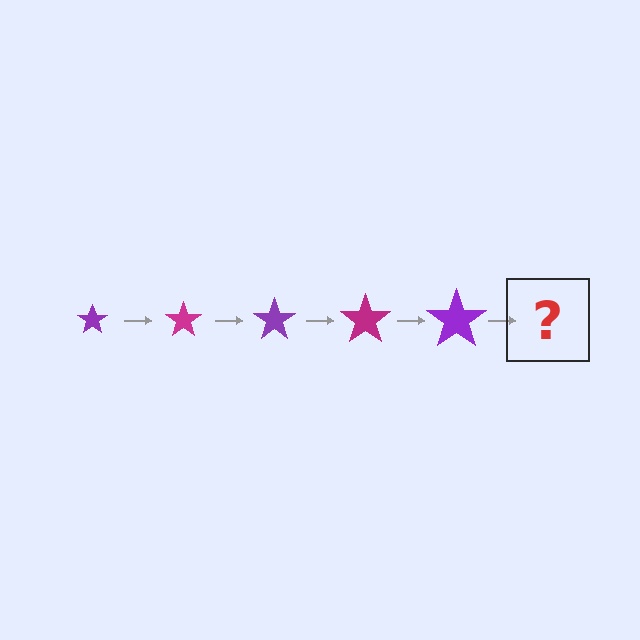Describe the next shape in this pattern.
It should be a magenta star, larger than the previous one.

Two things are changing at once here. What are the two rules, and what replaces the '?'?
The two rules are that the star grows larger each step and the color cycles through purple and magenta. The '?' should be a magenta star, larger than the previous one.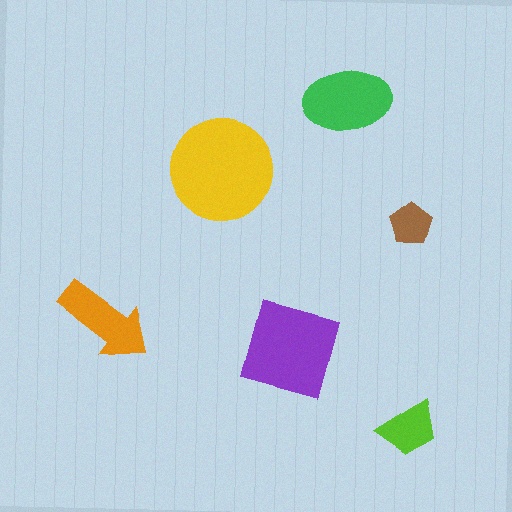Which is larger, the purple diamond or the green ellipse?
The purple diamond.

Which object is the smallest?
The brown pentagon.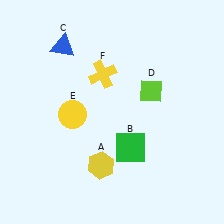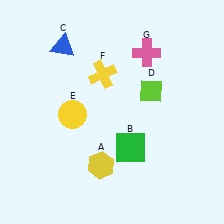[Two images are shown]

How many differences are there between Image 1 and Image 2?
There is 1 difference between the two images.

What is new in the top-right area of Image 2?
A pink cross (G) was added in the top-right area of Image 2.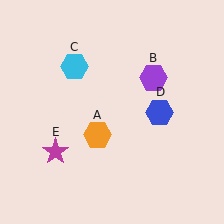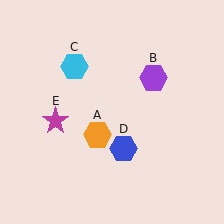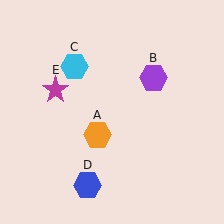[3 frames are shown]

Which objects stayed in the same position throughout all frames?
Orange hexagon (object A) and purple hexagon (object B) and cyan hexagon (object C) remained stationary.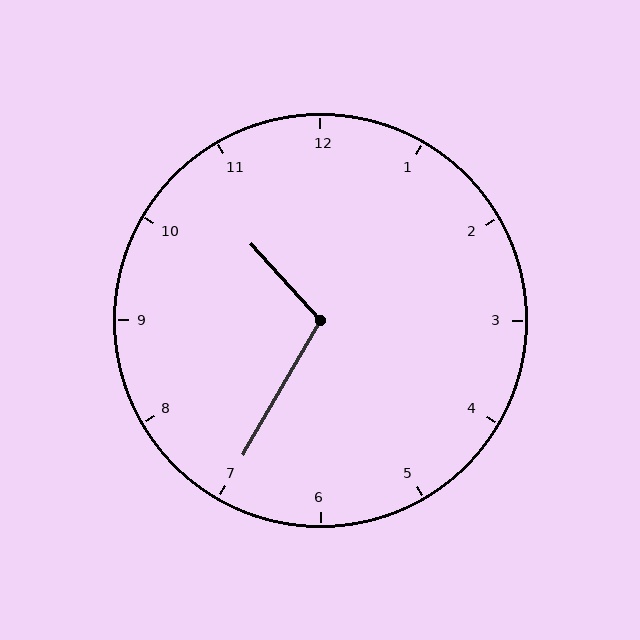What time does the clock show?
10:35.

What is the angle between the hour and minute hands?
Approximately 108 degrees.